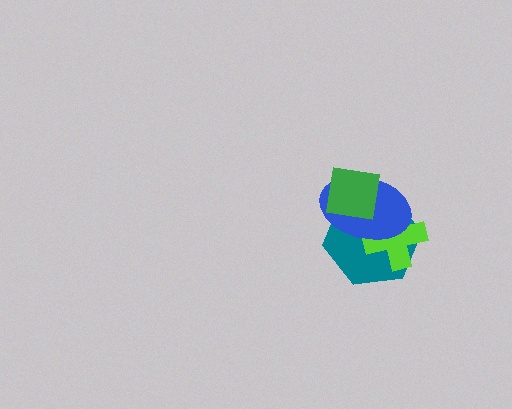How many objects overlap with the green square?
2 objects overlap with the green square.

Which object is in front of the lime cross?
The blue ellipse is in front of the lime cross.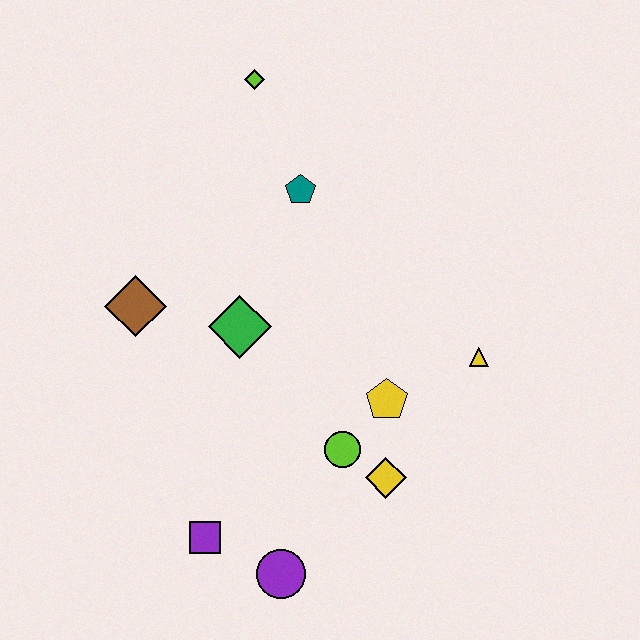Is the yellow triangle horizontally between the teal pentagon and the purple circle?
No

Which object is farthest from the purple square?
The lime diamond is farthest from the purple square.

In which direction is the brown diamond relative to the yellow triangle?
The brown diamond is to the left of the yellow triangle.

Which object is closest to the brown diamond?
The green diamond is closest to the brown diamond.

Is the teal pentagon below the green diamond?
No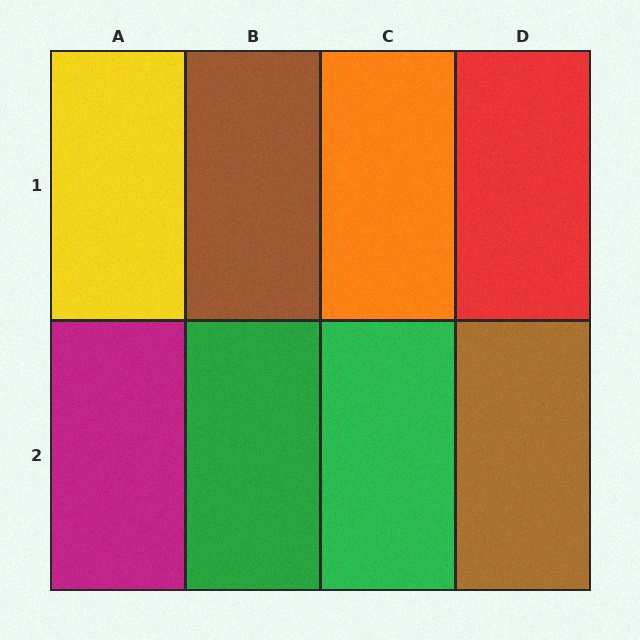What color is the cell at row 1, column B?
Brown.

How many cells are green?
2 cells are green.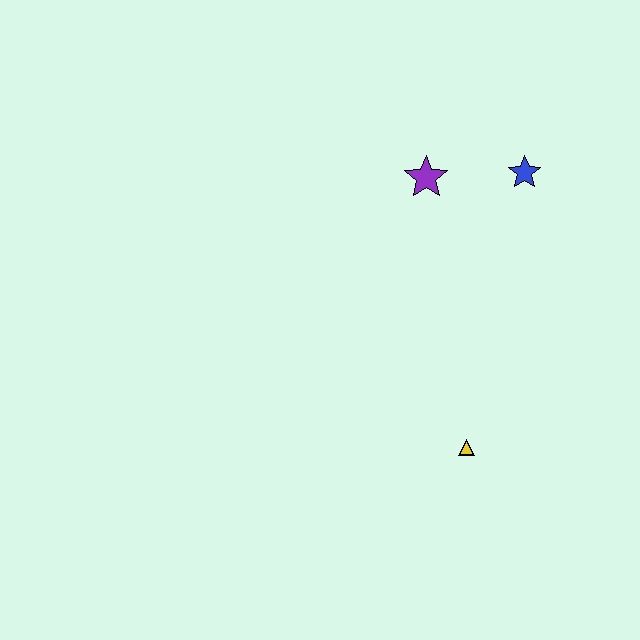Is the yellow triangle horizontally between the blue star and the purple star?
Yes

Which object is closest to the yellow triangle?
The purple star is closest to the yellow triangle.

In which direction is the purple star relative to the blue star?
The purple star is to the left of the blue star.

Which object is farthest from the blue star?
The yellow triangle is farthest from the blue star.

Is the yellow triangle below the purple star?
Yes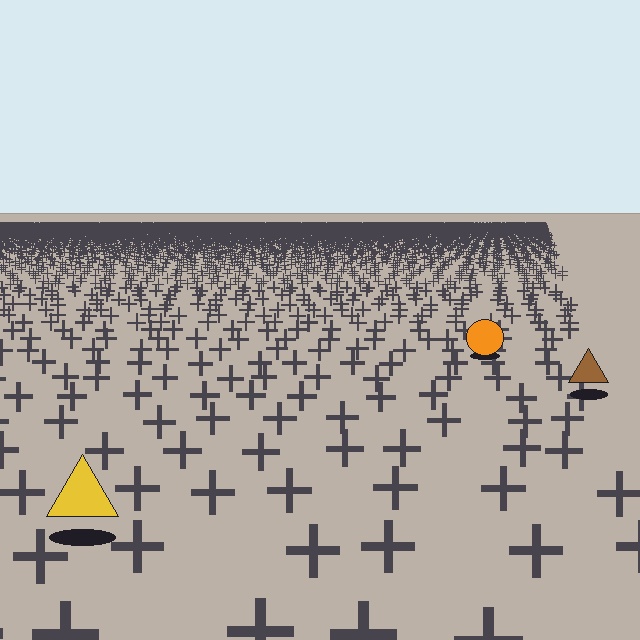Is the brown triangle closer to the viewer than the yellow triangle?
No. The yellow triangle is closer — you can tell from the texture gradient: the ground texture is coarser near it.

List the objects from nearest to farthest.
From nearest to farthest: the yellow triangle, the brown triangle, the orange circle.